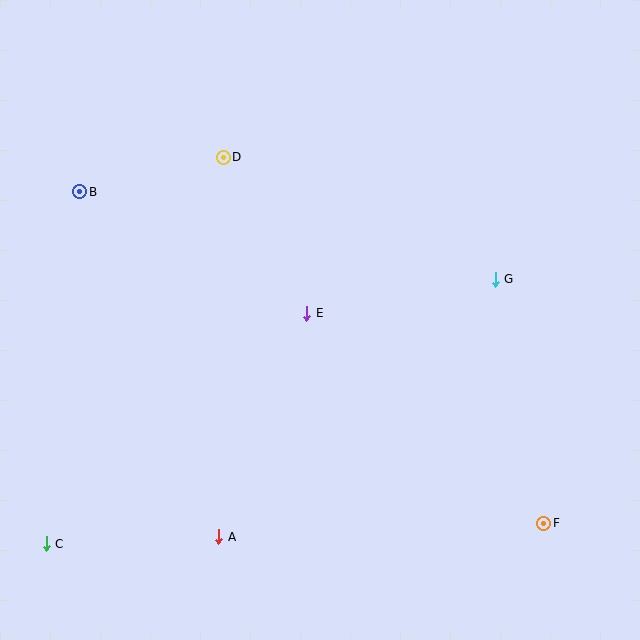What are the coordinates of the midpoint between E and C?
The midpoint between E and C is at (176, 428).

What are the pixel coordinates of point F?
Point F is at (544, 523).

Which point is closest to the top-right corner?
Point G is closest to the top-right corner.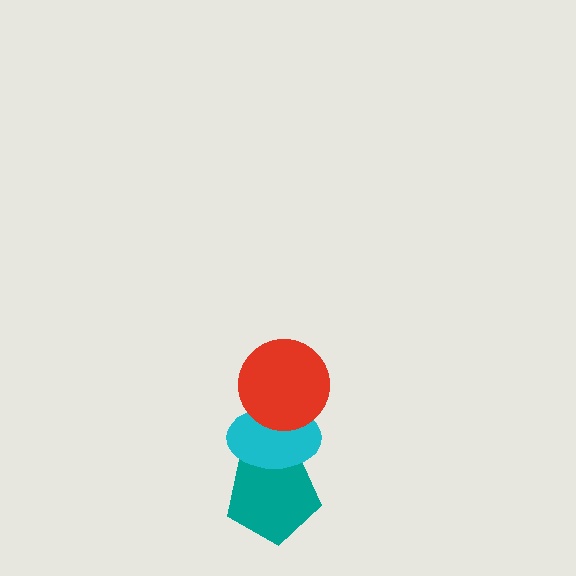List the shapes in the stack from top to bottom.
From top to bottom: the red circle, the cyan ellipse, the teal pentagon.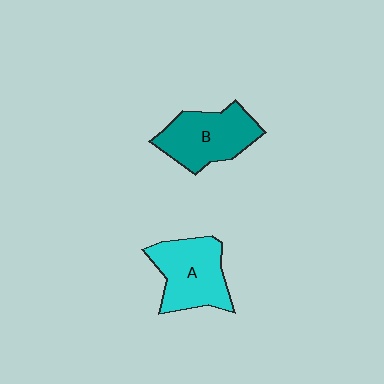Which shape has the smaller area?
Shape B (teal).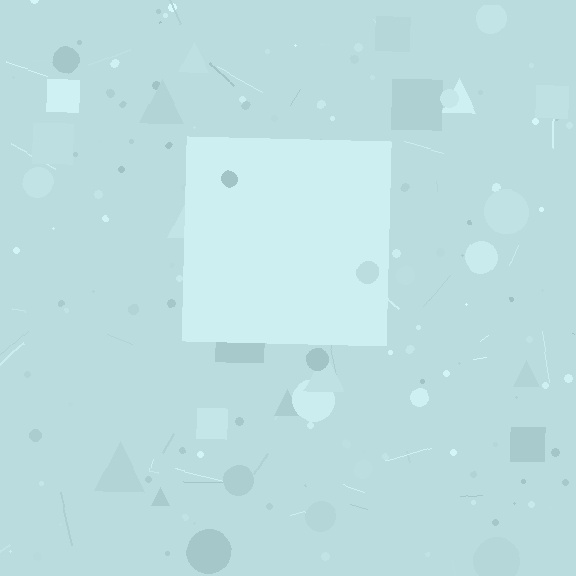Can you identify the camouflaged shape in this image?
The camouflaged shape is a square.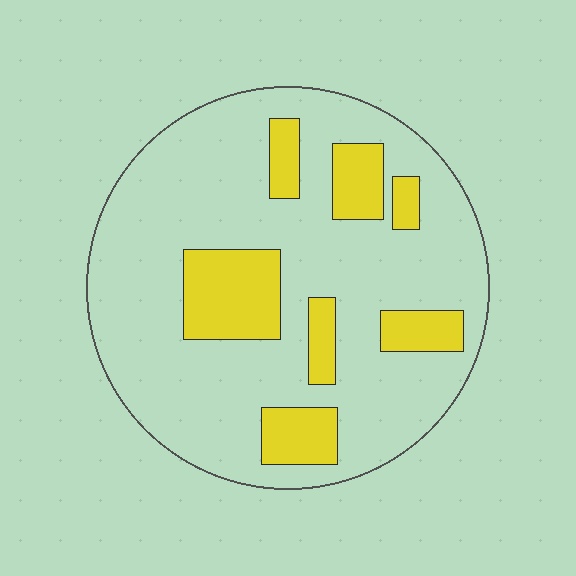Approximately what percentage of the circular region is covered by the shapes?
Approximately 20%.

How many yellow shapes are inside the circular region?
7.